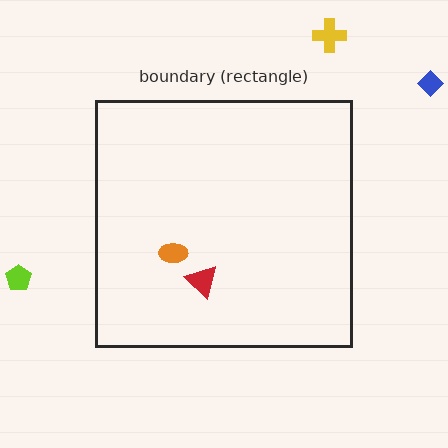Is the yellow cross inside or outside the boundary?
Outside.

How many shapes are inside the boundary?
2 inside, 3 outside.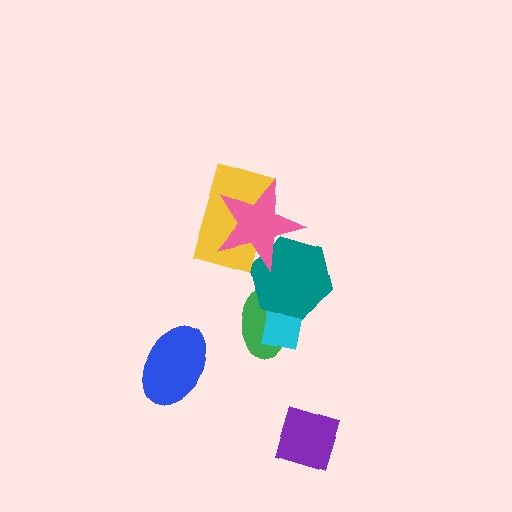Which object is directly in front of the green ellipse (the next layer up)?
The cyan rectangle is directly in front of the green ellipse.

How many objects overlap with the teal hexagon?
3 objects overlap with the teal hexagon.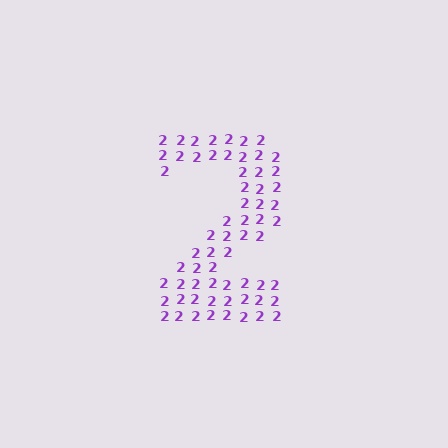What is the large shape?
The large shape is the digit 2.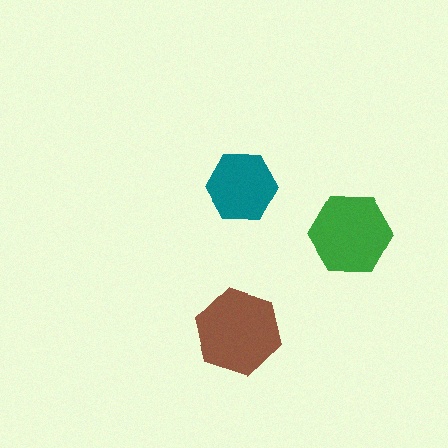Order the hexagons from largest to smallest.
the brown one, the green one, the teal one.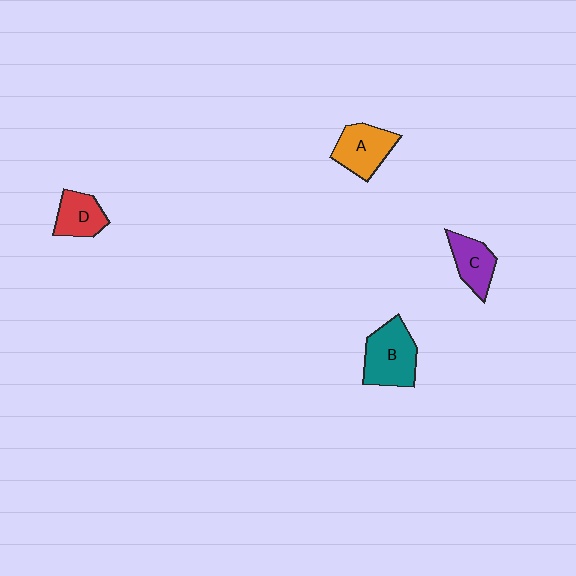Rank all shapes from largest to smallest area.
From largest to smallest: B (teal), A (orange), C (purple), D (red).